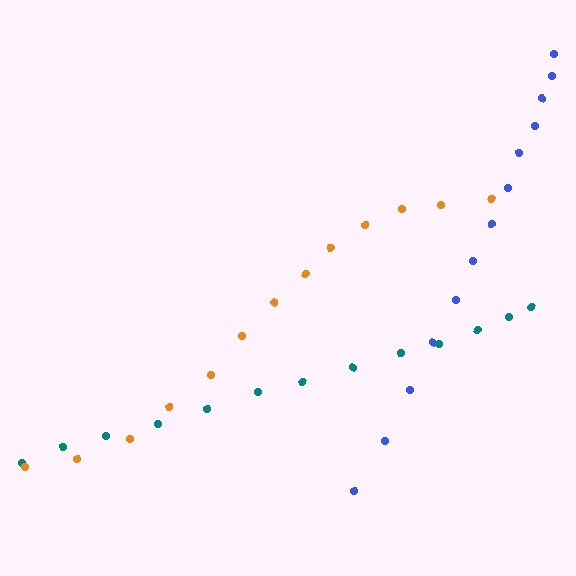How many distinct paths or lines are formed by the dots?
There are 3 distinct paths.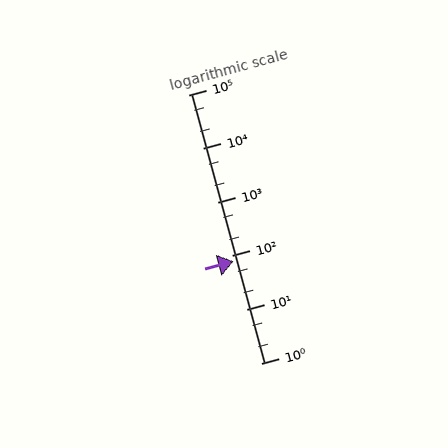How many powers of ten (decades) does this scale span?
The scale spans 5 decades, from 1 to 100000.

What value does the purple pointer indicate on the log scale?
The pointer indicates approximately 80.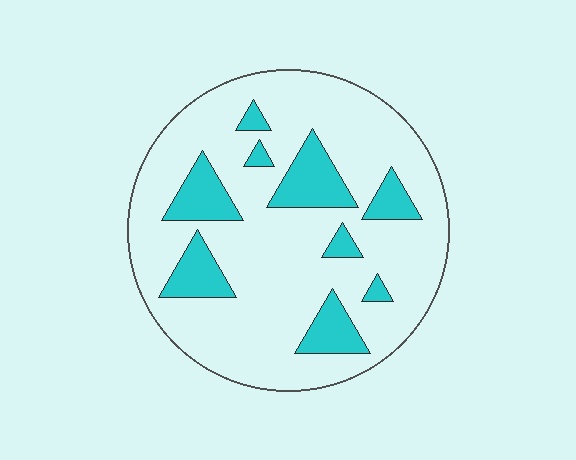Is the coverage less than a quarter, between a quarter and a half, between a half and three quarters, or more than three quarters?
Less than a quarter.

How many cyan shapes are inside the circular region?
9.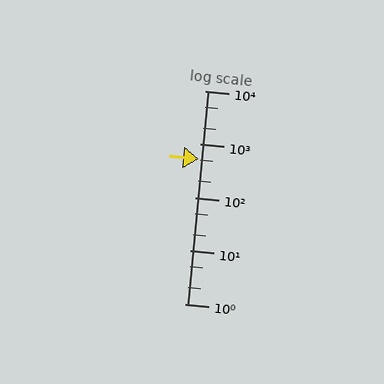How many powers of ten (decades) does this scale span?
The scale spans 4 decades, from 1 to 10000.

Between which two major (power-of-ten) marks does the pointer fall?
The pointer is between 100 and 1000.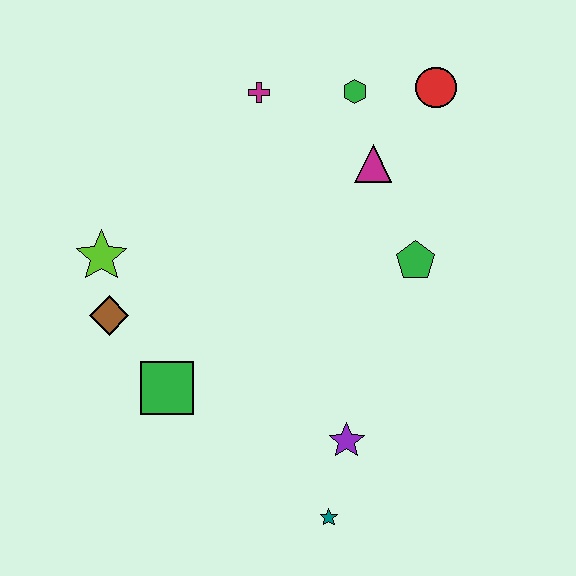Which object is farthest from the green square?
The red circle is farthest from the green square.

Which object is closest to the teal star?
The purple star is closest to the teal star.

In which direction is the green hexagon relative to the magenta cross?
The green hexagon is to the right of the magenta cross.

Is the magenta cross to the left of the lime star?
No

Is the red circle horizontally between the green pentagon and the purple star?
No